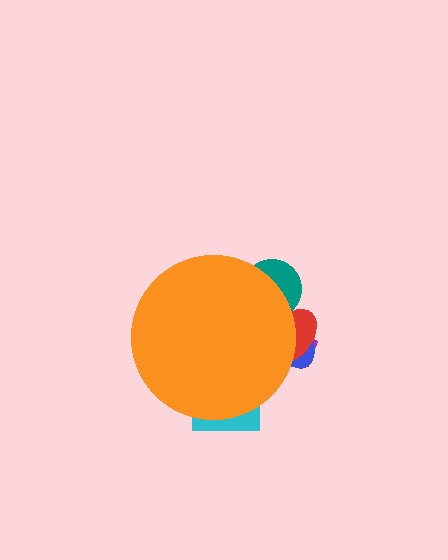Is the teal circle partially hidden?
Yes, the teal circle is partially hidden behind the orange circle.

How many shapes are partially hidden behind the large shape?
5 shapes are partially hidden.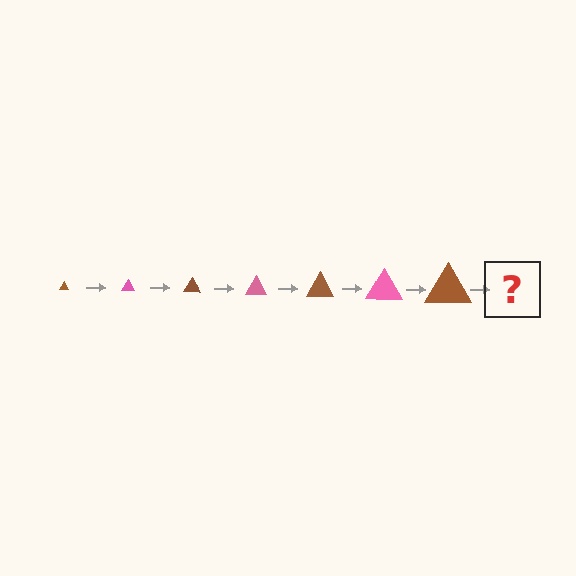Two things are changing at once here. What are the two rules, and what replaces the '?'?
The two rules are that the triangle grows larger each step and the color cycles through brown and pink. The '?' should be a pink triangle, larger than the previous one.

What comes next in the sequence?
The next element should be a pink triangle, larger than the previous one.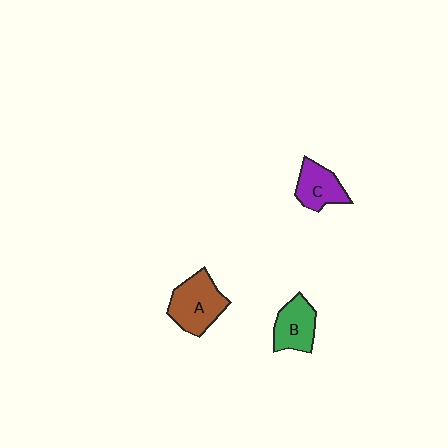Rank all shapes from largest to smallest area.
From largest to smallest: A (brown), B (green), C (purple).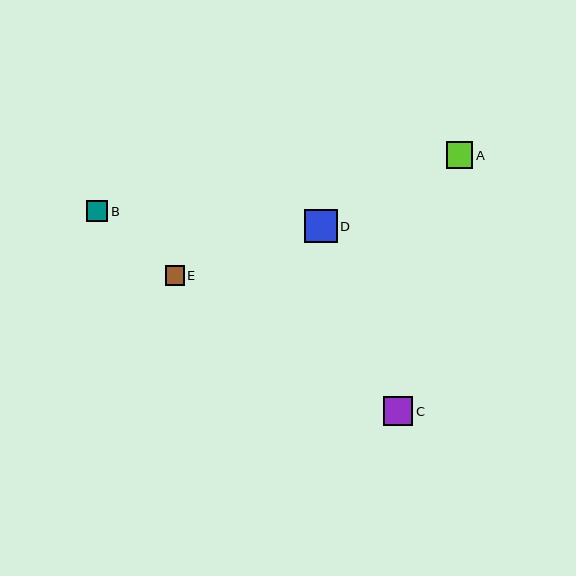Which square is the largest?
Square D is the largest with a size of approximately 33 pixels.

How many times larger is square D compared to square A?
Square D is approximately 1.2 times the size of square A.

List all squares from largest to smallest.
From largest to smallest: D, C, A, B, E.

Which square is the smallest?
Square E is the smallest with a size of approximately 19 pixels.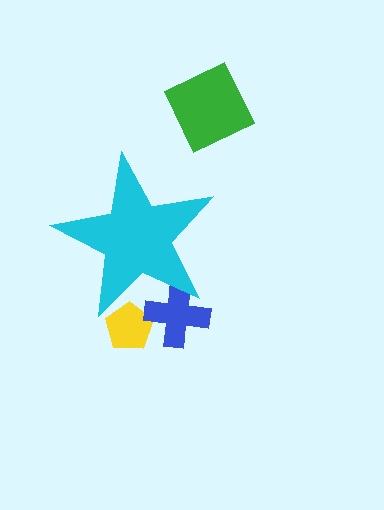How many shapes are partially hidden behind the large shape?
2 shapes are partially hidden.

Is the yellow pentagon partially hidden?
Yes, the yellow pentagon is partially hidden behind the cyan star.